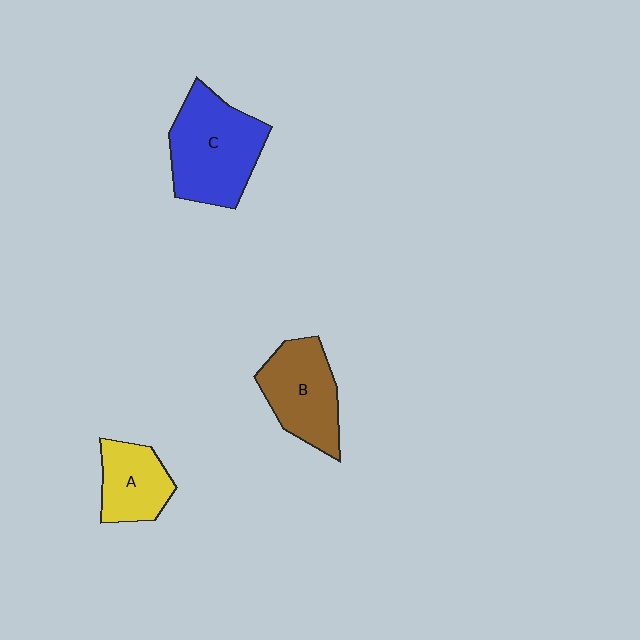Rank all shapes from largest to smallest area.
From largest to smallest: C (blue), B (brown), A (yellow).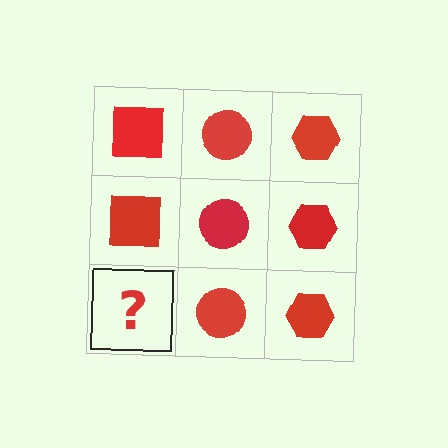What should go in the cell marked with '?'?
The missing cell should contain a red square.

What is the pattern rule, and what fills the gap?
The rule is that each column has a consistent shape. The gap should be filled with a red square.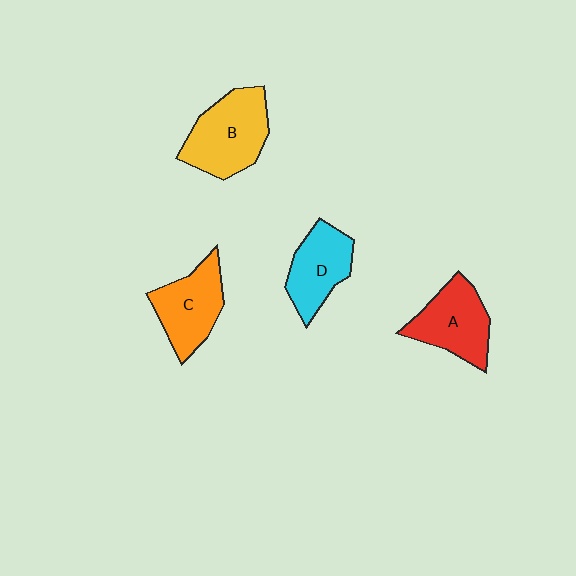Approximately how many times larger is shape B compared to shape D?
Approximately 1.3 times.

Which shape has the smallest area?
Shape D (cyan).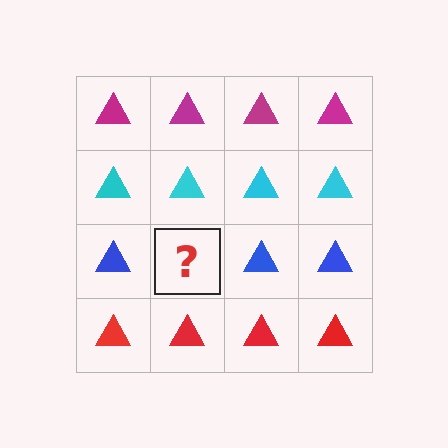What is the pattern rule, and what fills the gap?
The rule is that each row has a consistent color. The gap should be filled with a blue triangle.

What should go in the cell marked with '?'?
The missing cell should contain a blue triangle.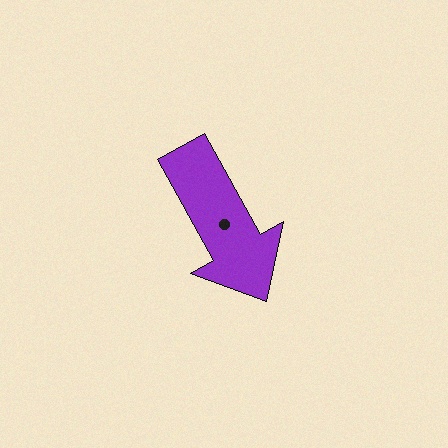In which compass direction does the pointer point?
Southeast.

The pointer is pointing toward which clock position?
Roughly 5 o'clock.